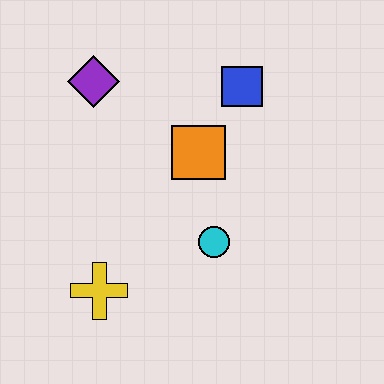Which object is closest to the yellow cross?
The cyan circle is closest to the yellow cross.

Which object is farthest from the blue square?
The yellow cross is farthest from the blue square.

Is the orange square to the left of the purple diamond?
No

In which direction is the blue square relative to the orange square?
The blue square is above the orange square.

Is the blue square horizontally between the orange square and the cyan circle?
No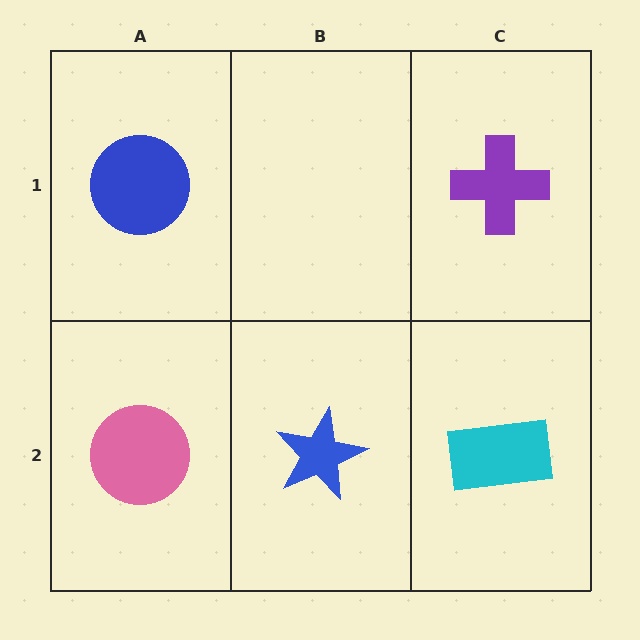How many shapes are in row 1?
2 shapes.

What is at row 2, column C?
A cyan rectangle.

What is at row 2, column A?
A pink circle.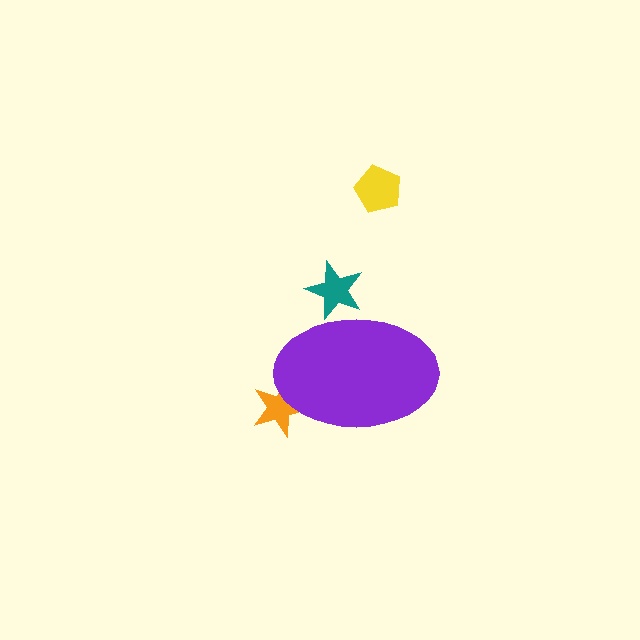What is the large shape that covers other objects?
A purple ellipse.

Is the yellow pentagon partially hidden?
No, the yellow pentagon is fully visible.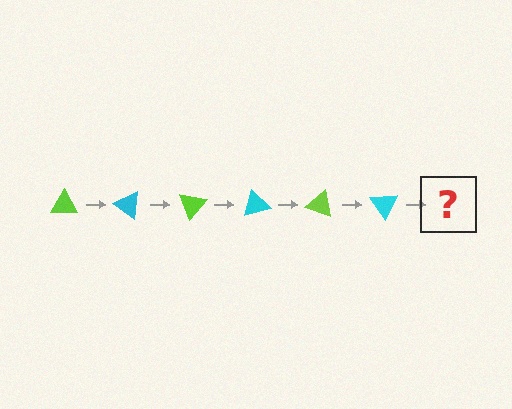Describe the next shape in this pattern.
It should be a lime triangle, rotated 210 degrees from the start.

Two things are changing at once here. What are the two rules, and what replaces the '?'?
The two rules are that it rotates 35 degrees each step and the color cycles through lime and cyan. The '?' should be a lime triangle, rotated 210 degrees from the start.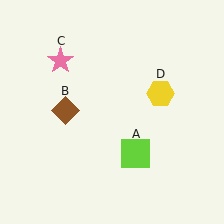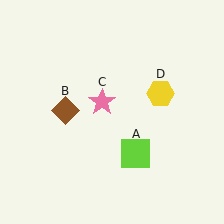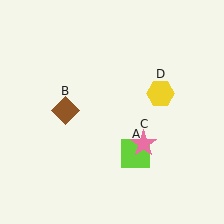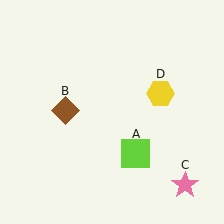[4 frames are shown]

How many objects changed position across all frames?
1 object changed position: pink star (object C).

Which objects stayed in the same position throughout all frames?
Lime square (object A) and brown diamond (object B) and yellow hexagon (object D) remained stationary.